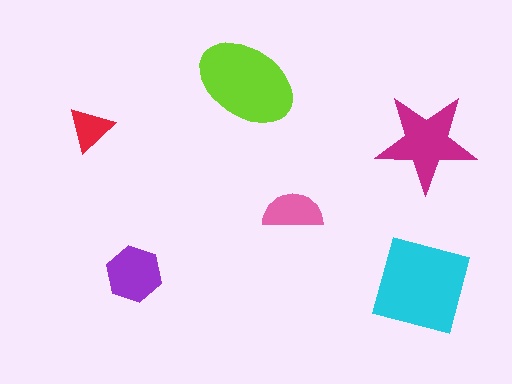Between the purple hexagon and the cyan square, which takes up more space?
The cyan square.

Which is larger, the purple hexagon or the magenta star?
The magenta star.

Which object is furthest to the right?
The magenta star is rightmost.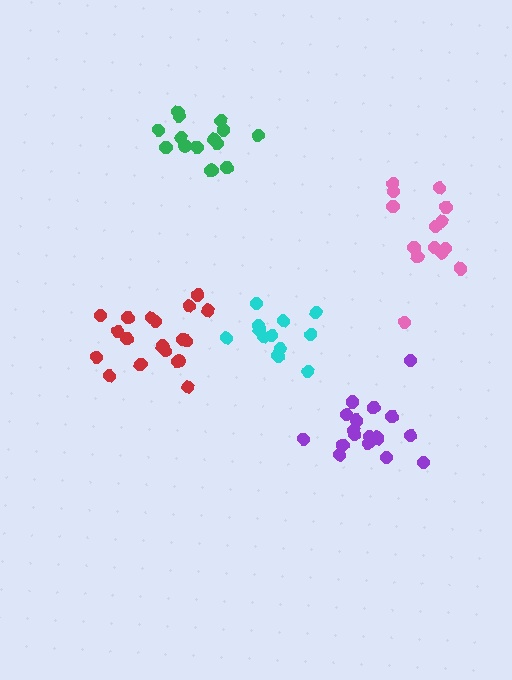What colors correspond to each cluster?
The clusters are colored: purple, green, cyan, pink, red.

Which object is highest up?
The green cluster is topmost.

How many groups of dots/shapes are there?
There are 5 groups.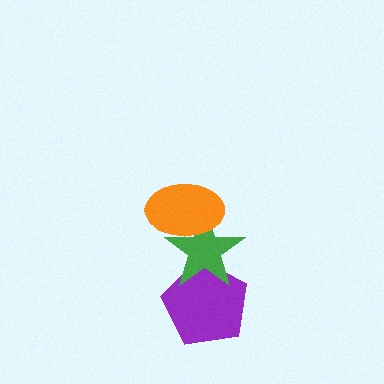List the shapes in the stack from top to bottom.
From top to bottom: the orange ellipse, the green star, the purple pentagon.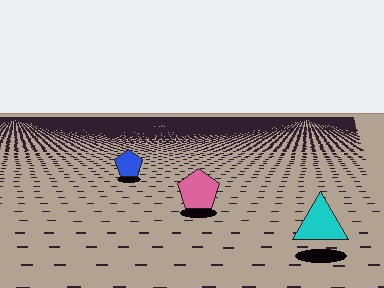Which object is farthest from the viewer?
The blue pentagon is farthest from the viewer. It appears smaller and the ground texture around it is denser.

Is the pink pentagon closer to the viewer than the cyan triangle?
No. The cyan triangle is closer — you can tell from the texture gradient: the ground texture is coarser near it.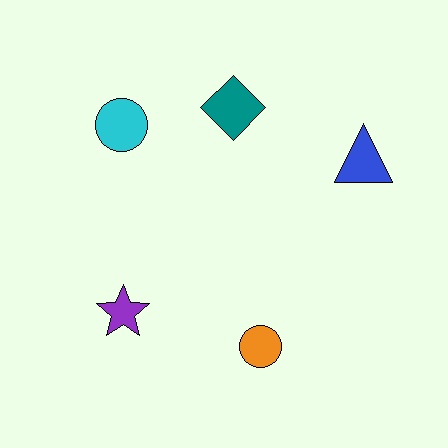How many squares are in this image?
There are no squares.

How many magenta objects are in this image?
There are no magenta objects.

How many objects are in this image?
There are 5 objects.